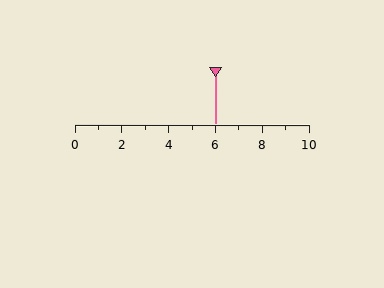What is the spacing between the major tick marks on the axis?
The major ticks are spaced 2 apart.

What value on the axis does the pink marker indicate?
The marker indicates approximately 6.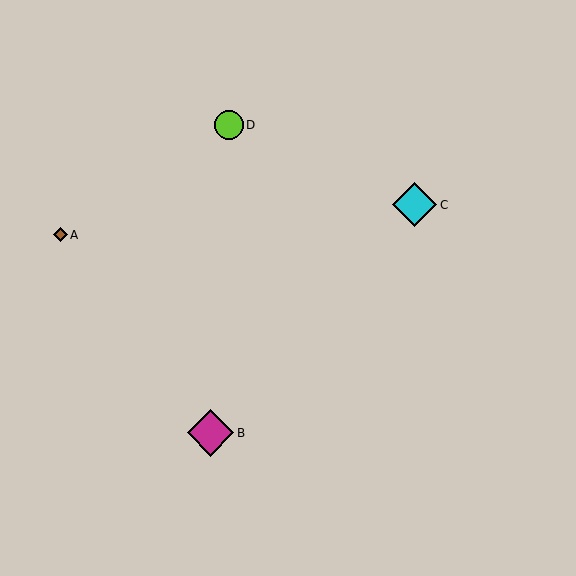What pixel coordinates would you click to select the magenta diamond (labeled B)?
Click at (211, 433) to select the magenta diamond B.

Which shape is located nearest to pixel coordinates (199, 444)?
The magenta diamond (labeled B) at (211, 433) is nearest to that location.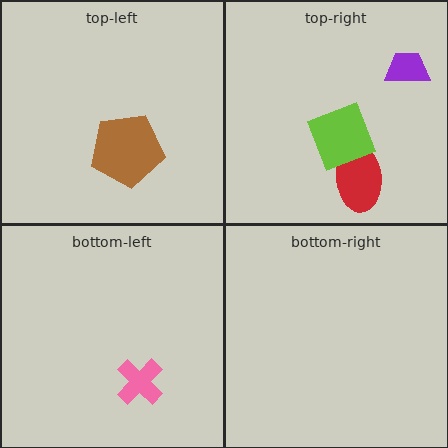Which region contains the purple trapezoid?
The top-right region.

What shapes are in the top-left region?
The brown pentagon.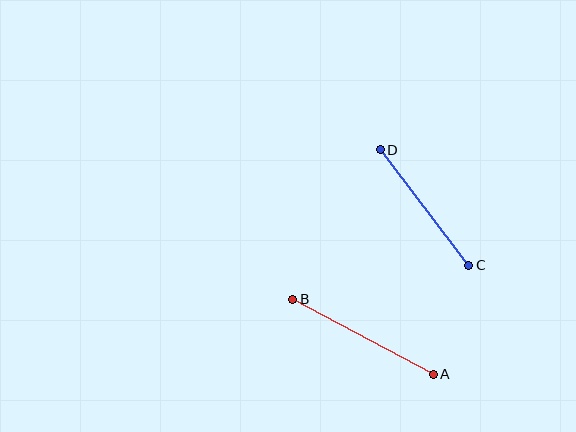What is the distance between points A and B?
The distance is approximately 159 pixels.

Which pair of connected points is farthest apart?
Points A and B are farthest apart.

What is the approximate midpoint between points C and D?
The midpoint is at approximately (424, 207) pixels.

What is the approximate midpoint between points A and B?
The midpoint is at approximately (363, 337) pixels.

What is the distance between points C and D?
The distance is approximately 145 pixels.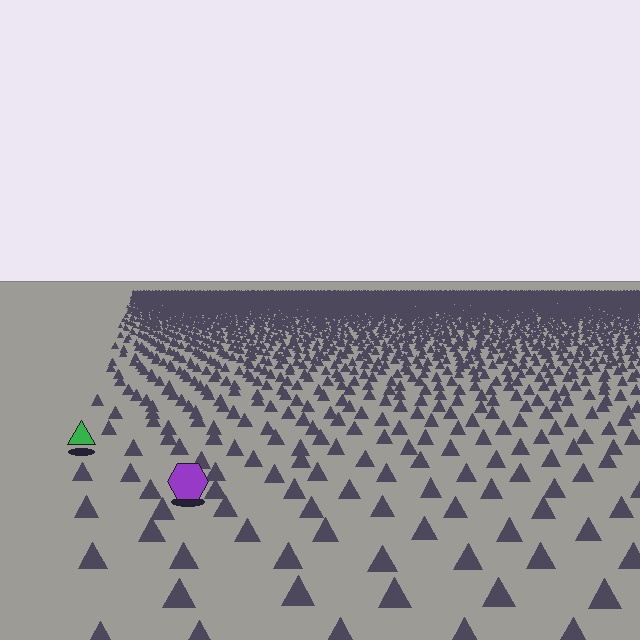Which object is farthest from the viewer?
The green triangle is farthest from the viewer. It appears smaller and the ground texture around it is denser.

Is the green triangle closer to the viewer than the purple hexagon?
No. The purple hexagon is closer — you can tell from the texture gradient: the ground texture is coarser near it.